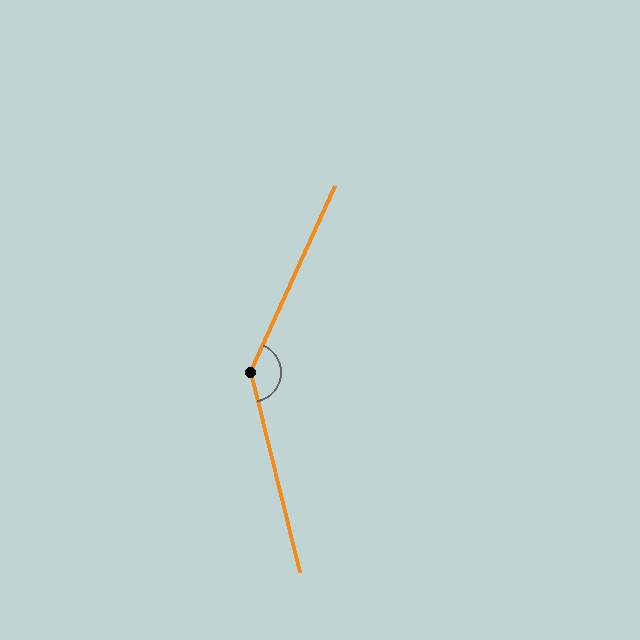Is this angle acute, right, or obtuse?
It is obtuse.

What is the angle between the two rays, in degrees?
Approximately 142 degrees.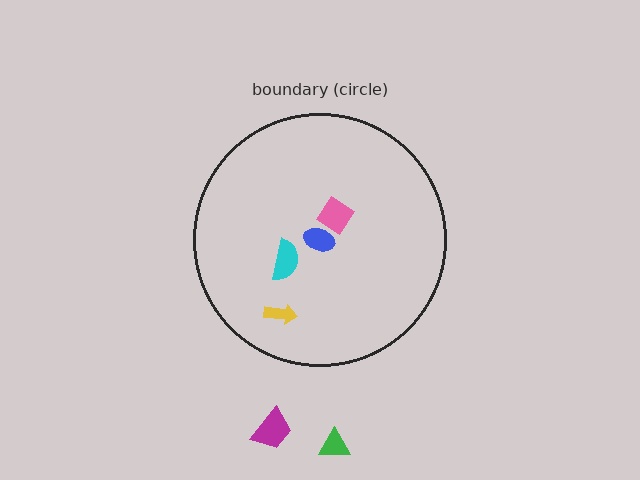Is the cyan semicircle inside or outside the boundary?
Inside.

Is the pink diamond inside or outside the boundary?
Inside.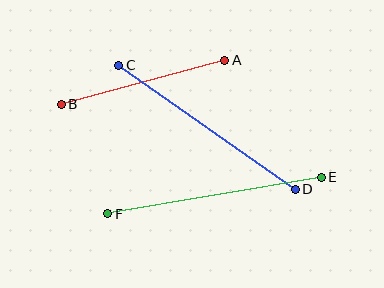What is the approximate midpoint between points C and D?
The midpoint is at approximately (207, 127) pixels.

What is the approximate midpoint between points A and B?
The midpoint is at approximately (143, 82) pixels.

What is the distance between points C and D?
The distance is approximately 216 pixels.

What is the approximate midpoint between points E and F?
The midpoint is at approximately (215, 196) pixels.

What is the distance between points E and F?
The distance is approximately 217 pixels.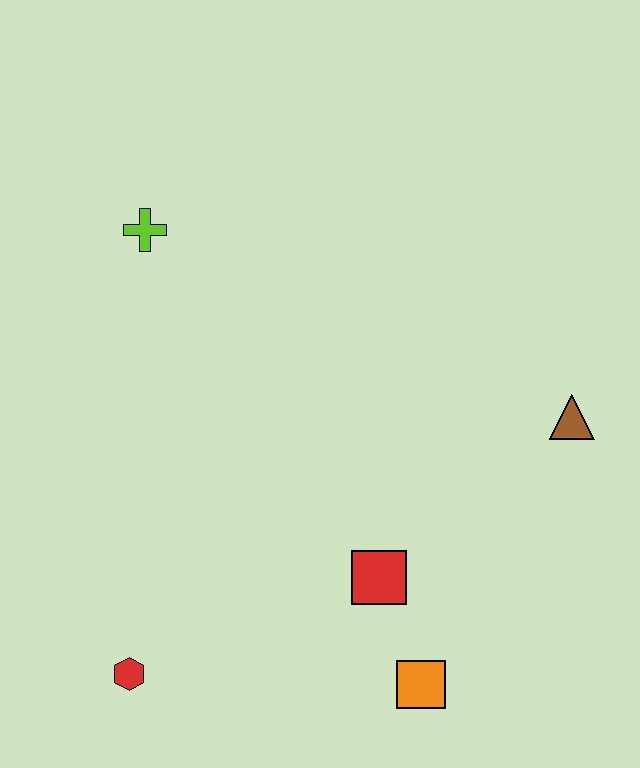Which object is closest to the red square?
The orange square is closest to the red square.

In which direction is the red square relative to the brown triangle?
The red square is to the left of the brown triangle.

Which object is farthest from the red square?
The lime cross is farthest from the red square.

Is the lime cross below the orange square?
No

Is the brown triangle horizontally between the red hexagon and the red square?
No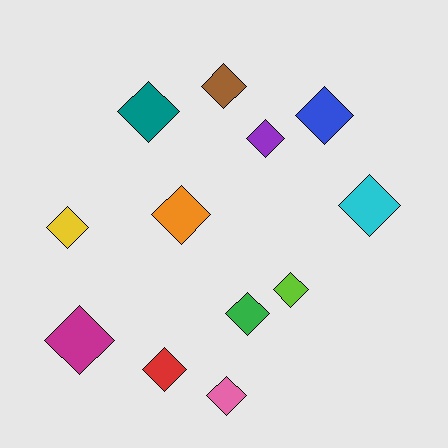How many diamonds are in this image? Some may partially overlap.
There are 12 diamonds.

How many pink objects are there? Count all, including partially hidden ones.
There is 1 pink object.